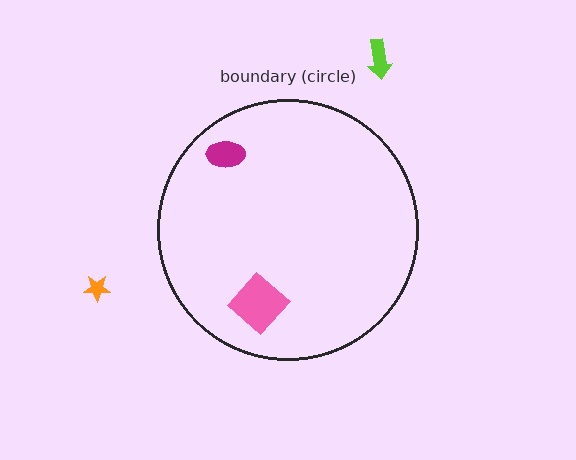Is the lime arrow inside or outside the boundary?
Outside.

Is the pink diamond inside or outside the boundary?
Inside.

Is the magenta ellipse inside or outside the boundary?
Inside.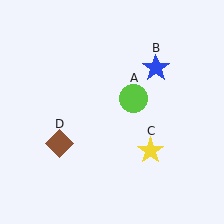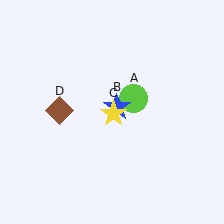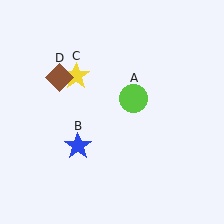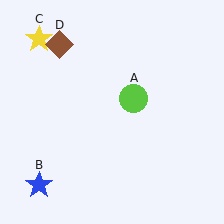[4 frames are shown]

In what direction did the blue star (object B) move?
The blue star (object B) moved down and to the left.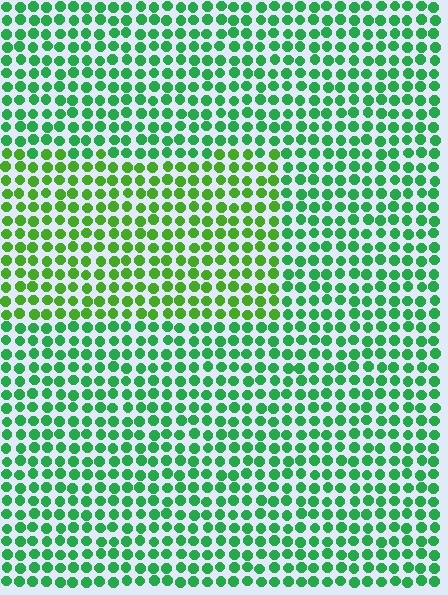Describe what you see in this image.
The image is filled with small green elements in a uniform arrangement. A rectangle-shaped region is visible where the elements are tinted to a slightly different hue, forming a subtle color boundary.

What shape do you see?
I see a rectangle.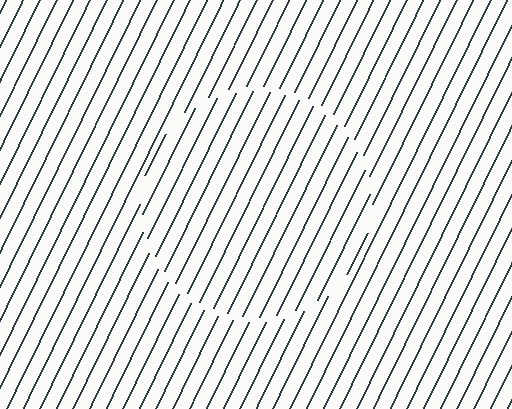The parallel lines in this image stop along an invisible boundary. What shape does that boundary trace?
An illusory circle. The interior of the shape contains the same grating, shifted by half a period — the contour is defined by the phase discontinuity where line-ends from the inner and outer gratings abut.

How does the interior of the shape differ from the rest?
The interior of the shape contains the same grating, shifted by half a period — the contour is defined by the phase discontinuity where line-ends from the inner and outer gratings abut.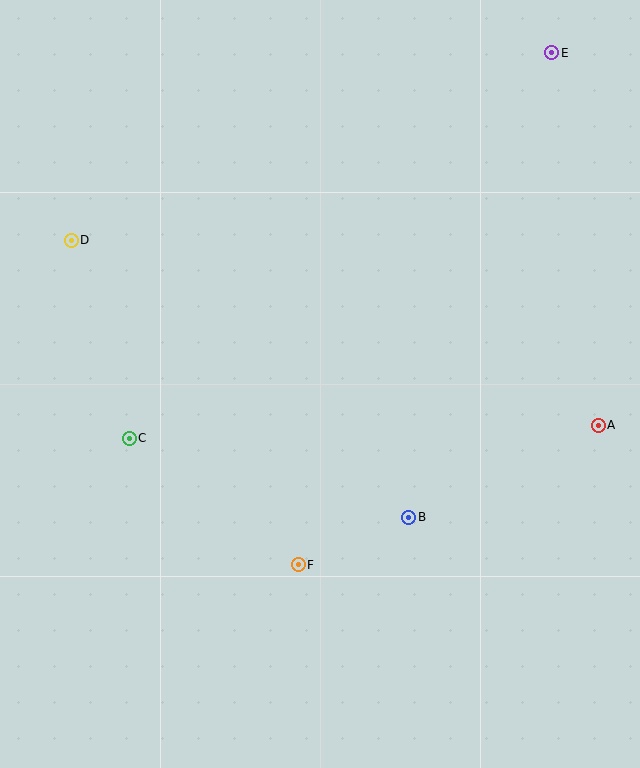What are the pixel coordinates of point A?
Point A is at (598, 425).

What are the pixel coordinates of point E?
Point E is at (552, 53).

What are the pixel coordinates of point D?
Point D is at (71, 240).